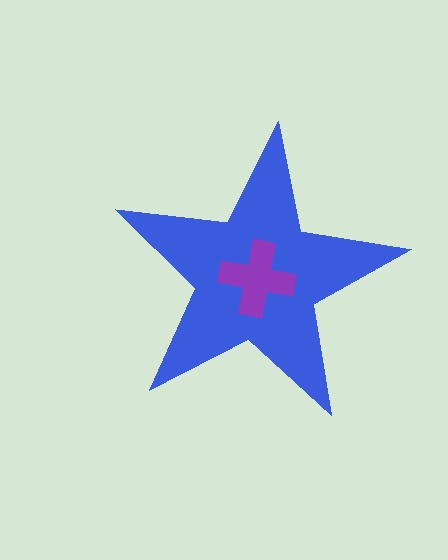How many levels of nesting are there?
2.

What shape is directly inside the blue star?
The purple cross.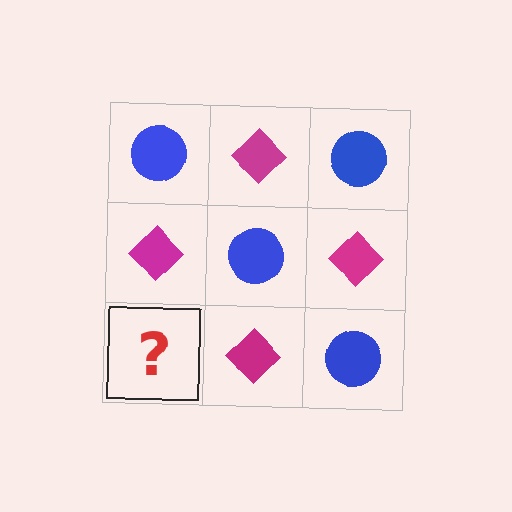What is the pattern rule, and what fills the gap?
The rule is that it alternates blue circle and magenta diamond in a checkerboard pattern. The gap should be filled with a blue circle.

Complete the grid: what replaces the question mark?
The question mark should be replaced with a blue circle.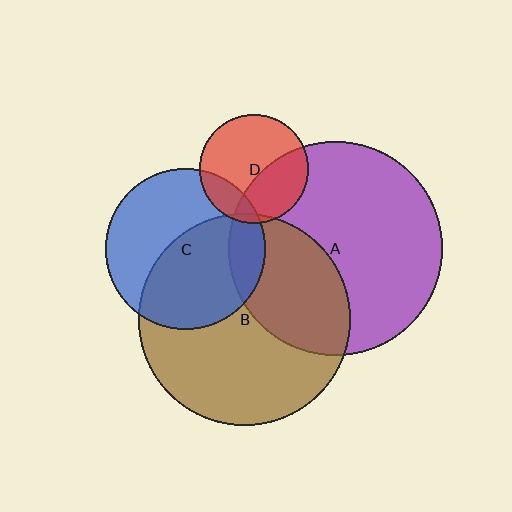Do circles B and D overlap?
Yes.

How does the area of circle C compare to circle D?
Approximately 2.2 times.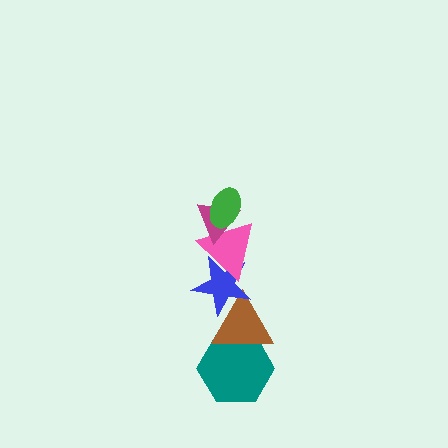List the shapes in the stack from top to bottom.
From top to bottom: the green ellipse, the magenta triangle, the pink triangle, the blue star, the brown triangle, the teal hexagon.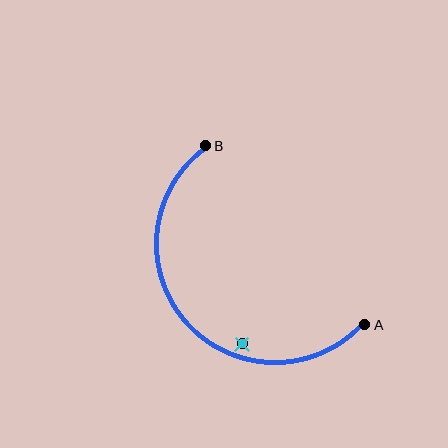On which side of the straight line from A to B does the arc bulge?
The arc bulges below and to the left of the straight line connecting A and B.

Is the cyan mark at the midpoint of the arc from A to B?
No — the cyan mark does not lie on the arc at all. It sits slightly inside the curve.